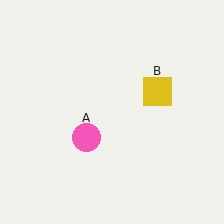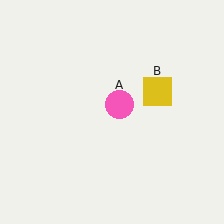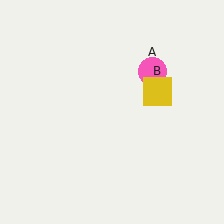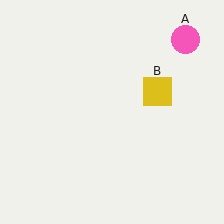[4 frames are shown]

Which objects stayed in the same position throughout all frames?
Yellow square (object B) remained stationary.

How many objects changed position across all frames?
1 object changed position: pink circle (object A).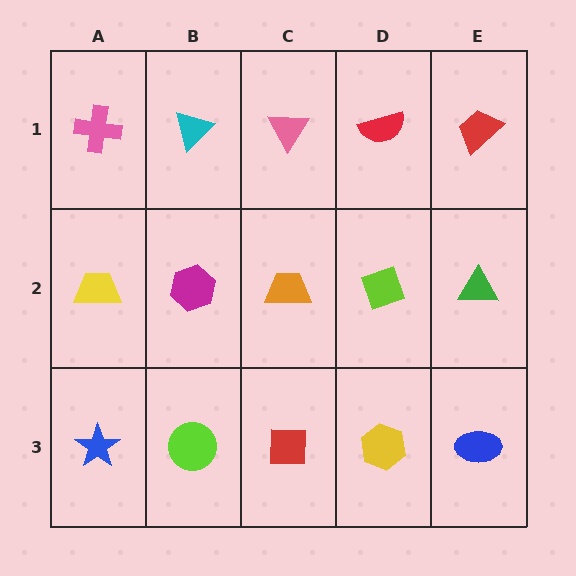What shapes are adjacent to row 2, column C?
A pink triangle (row 1, column C), a red square (row 3, column C), a magenta hexagon (row 2, column B), a lime diamond (row 2, column D).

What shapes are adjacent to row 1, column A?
A yellow trapezoid (row 2, column A), a cyan triangle (row 1, column B).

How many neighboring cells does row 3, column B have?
3.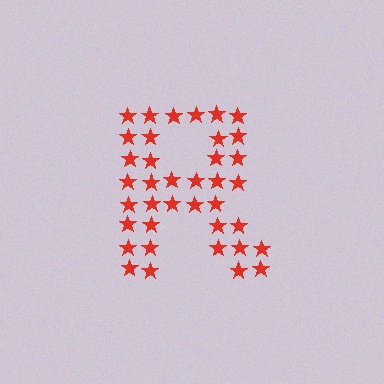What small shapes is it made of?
It is made of small stars.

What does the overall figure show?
The overall figure shows the letter R.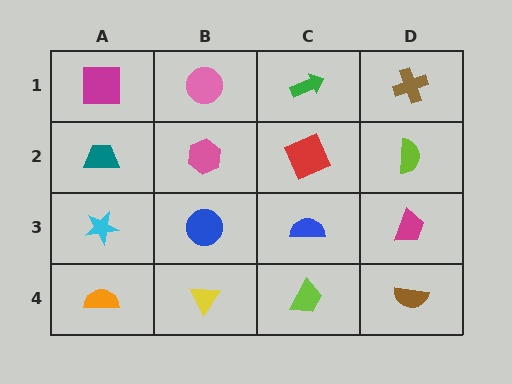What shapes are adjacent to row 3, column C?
A red square (row 2, column C), a lime trapezoid (row 4, column C), a blue circle (row 3, column B), a magenta trapezoid (row 3, column D).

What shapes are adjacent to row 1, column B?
A pink hexagon (row 2, column B), a magenta square (row 1, column A), a green arrow (row 1, column C).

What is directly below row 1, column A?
A teal trapezoid.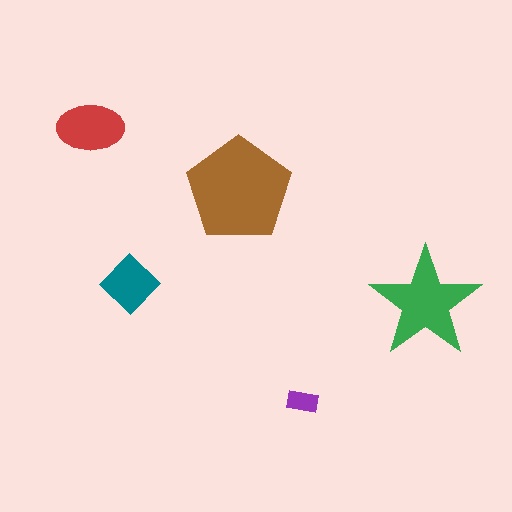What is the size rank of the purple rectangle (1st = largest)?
5th.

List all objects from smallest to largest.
The purple rectangle, the teal diamond, the red ellipse, the green star, the brown pentagon.